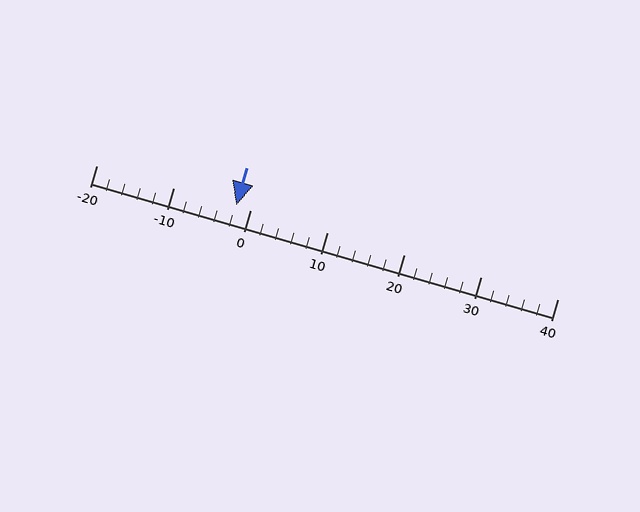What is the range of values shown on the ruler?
The ruler shows values from -20 to 40.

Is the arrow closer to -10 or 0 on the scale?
The arrow is closer to 0.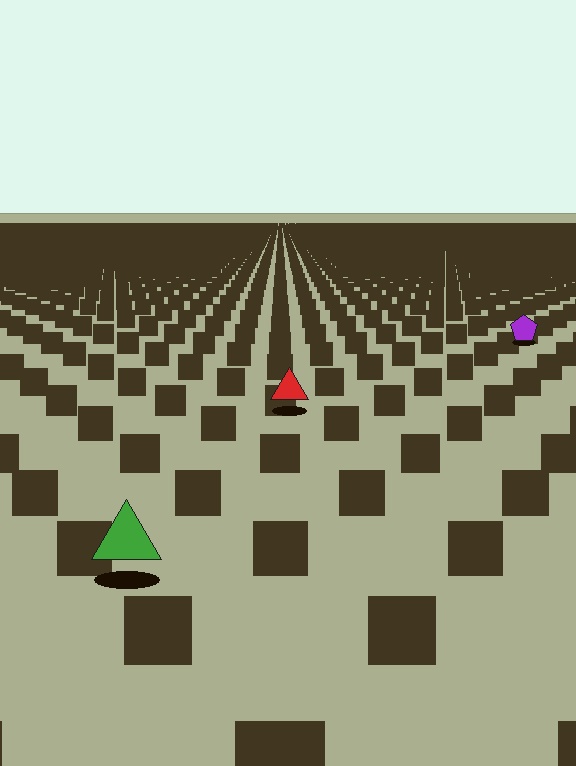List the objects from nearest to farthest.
From nearest to farthest: the green triangle, the red triangle, the purple pentagon.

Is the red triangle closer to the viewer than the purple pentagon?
Yes. The red triangle is closer — you can tell from the texture gradient: the ground texture is coarser near it.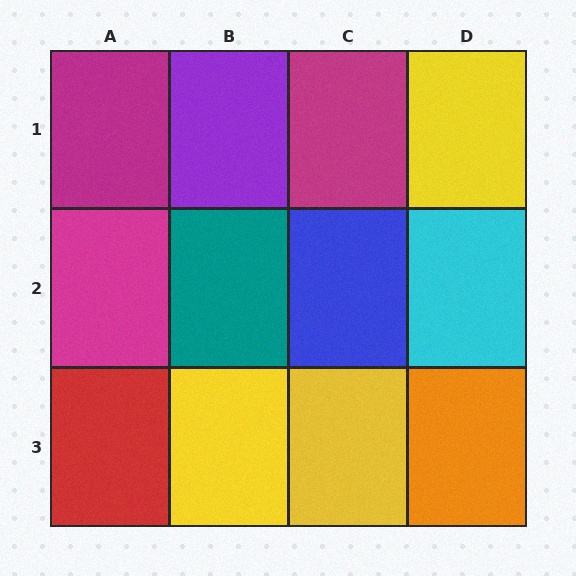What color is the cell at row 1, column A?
Magenta.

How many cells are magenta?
3 cells are magenta.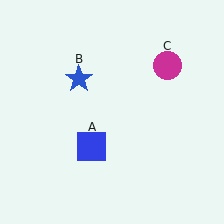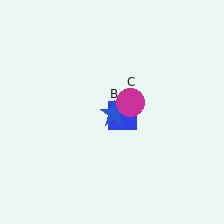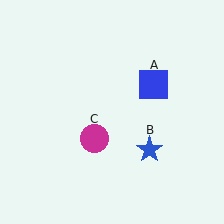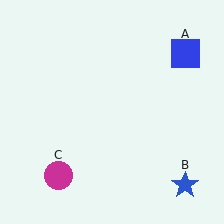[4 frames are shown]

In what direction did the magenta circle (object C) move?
The magenta circle (object C) moved down and to the left.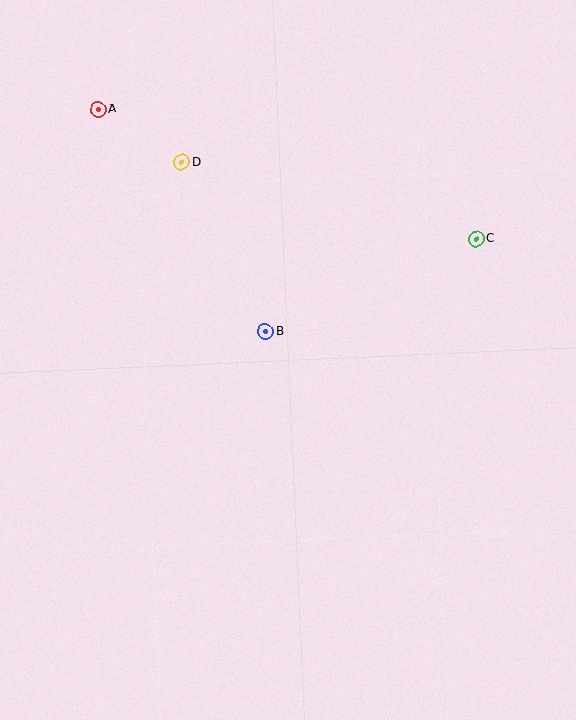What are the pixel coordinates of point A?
Point A is at (98, 110).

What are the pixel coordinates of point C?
Point C is at (476, 239).